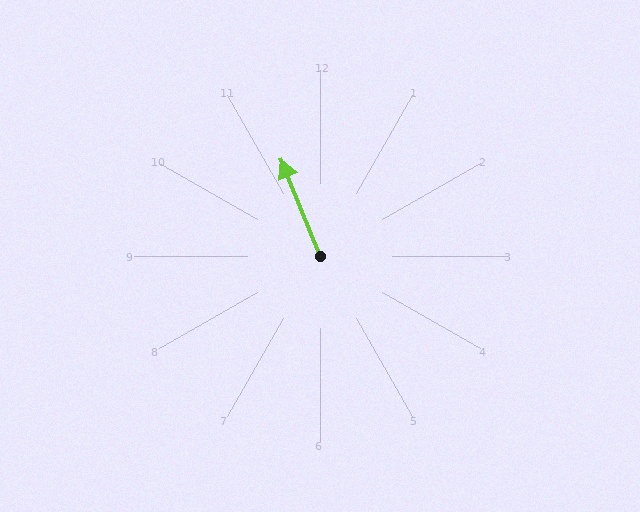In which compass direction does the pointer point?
North.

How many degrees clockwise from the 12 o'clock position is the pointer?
Approximately 338 degrees.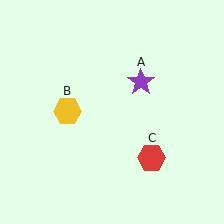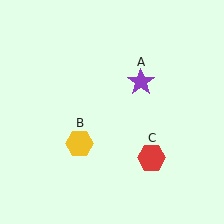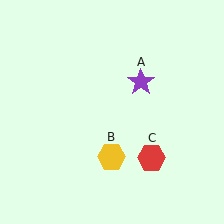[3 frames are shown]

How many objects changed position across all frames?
1 object changed position: yellow hexagon (object B).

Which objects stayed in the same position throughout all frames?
Purple star (object A) and red hexagon (object C) remained stationary.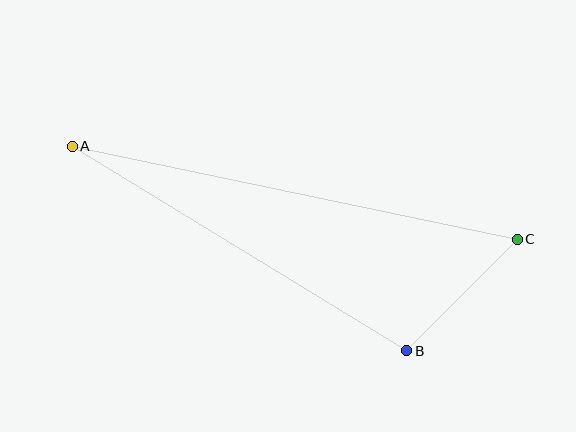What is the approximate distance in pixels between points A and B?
The distance between A and B is approximately 392 pixels.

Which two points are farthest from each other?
Points A and C are farthest from each other.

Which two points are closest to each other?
Points B and C are closest to each other.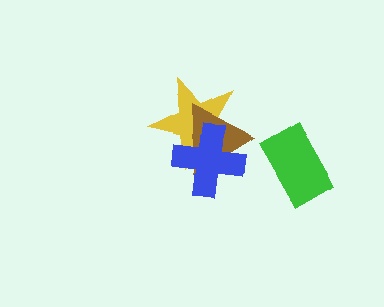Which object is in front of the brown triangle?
The blue cross is in front of the brown triangle.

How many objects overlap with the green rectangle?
0 objects overlap with the green rectangle.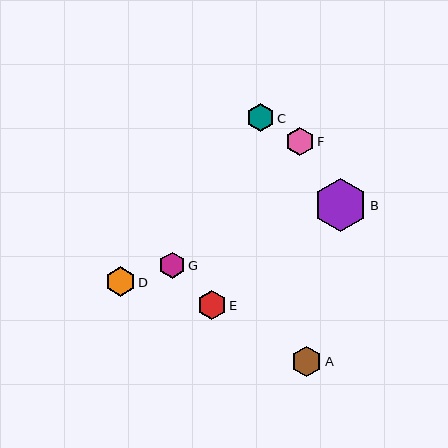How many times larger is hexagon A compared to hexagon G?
Hexagon A is approximately 1.2 times the size of hexagon G.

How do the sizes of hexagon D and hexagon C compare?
Hexagon D and hexagon C are approximately the same size.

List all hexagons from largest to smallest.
From largest to smallest: B, A, D, E, F, C, G.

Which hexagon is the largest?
Hexagon B is the largest with a size of approximately 53 pixels.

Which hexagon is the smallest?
Hexagon G is the smallest with a size of approximately 26 pixels.